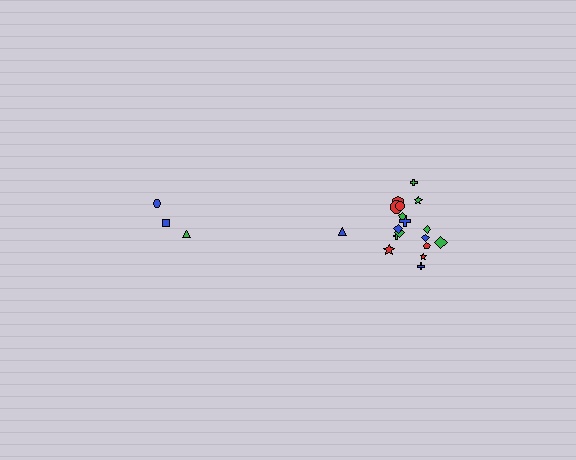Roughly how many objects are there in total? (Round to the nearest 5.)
Roughly 20 objects in total.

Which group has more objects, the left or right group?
The right group.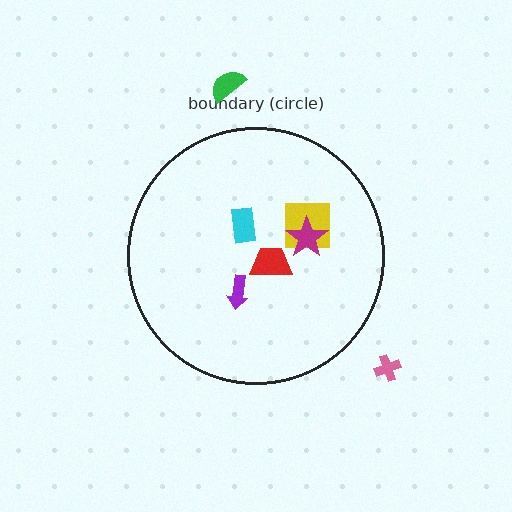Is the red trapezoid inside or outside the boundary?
Inside.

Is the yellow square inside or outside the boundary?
Inside.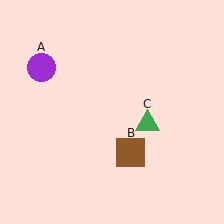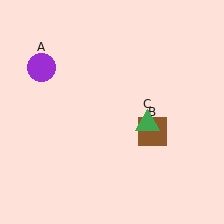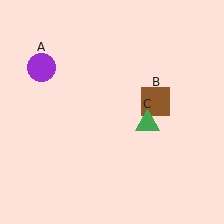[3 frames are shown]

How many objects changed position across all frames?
1 object changed position: brown square (object B).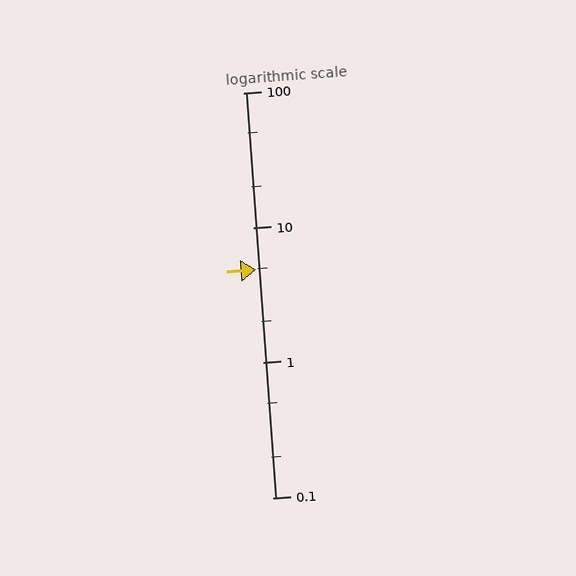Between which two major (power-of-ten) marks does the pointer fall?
The pointer is between 1 and 10.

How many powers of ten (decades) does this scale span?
The scale spans 3 decades, from 0.1 to 100.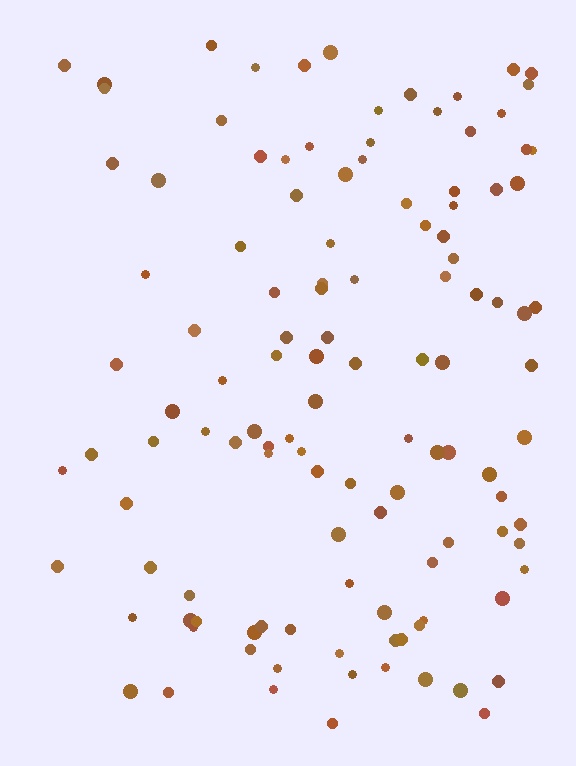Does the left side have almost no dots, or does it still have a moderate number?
Still a moderate number, just noticeably fewer than the right.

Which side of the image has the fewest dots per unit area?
The left.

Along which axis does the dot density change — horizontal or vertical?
Horizontal.